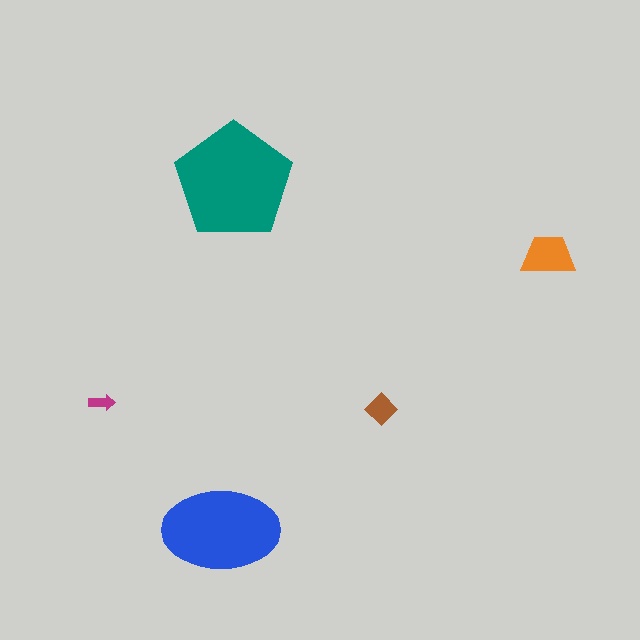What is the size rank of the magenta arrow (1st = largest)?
5th.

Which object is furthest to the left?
The magenta arrow is leftmost.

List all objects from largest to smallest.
The teal pentagon, the blue ellipse, the orange trapezoid, the brown diamond, the magenta arrow.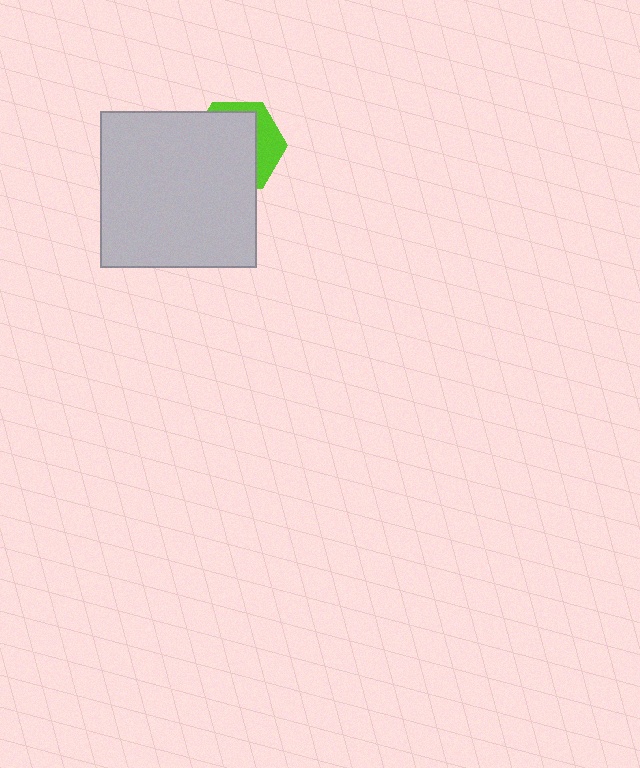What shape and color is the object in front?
The object in front is a light gray square.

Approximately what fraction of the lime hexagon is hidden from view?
Roughly 70% of the lime hexagon is hidden behind the light gray square.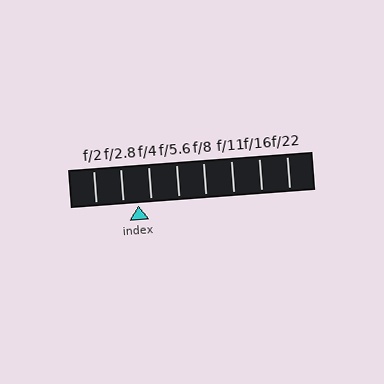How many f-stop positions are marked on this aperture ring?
There are 8 f-stop positions marked.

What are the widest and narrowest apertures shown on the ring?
The widest aperture shown is f/2 and the narrowest is f/22.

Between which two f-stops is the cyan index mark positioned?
The index mark is between f/2.8 and f/4.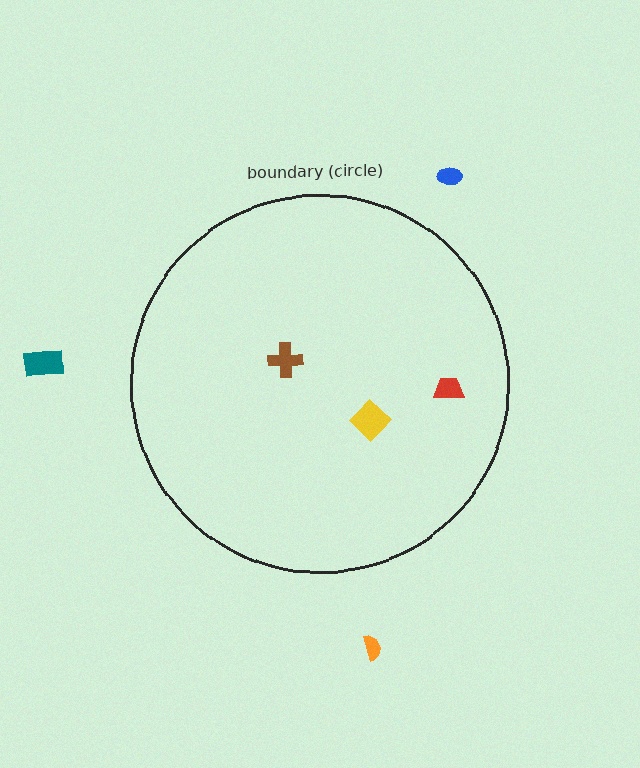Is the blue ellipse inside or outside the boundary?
Outside.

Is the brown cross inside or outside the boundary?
Inside.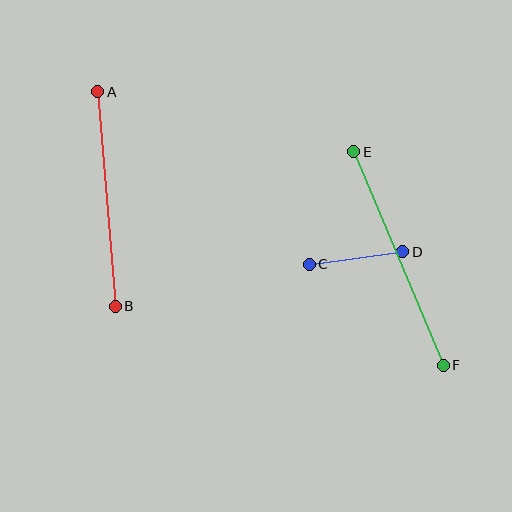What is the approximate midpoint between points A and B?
The midpoint is at approximately (106, 199) pixels.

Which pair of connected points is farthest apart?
Points E and F are farthest apart.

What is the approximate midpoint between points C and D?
The midpoint is at approximately (356, 258) pixels.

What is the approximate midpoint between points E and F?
The midpoint is at approximately (399, 258) pixels.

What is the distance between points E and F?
The distance is approximately 232 pixels.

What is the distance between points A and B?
The distance is approximately 215 pixels.